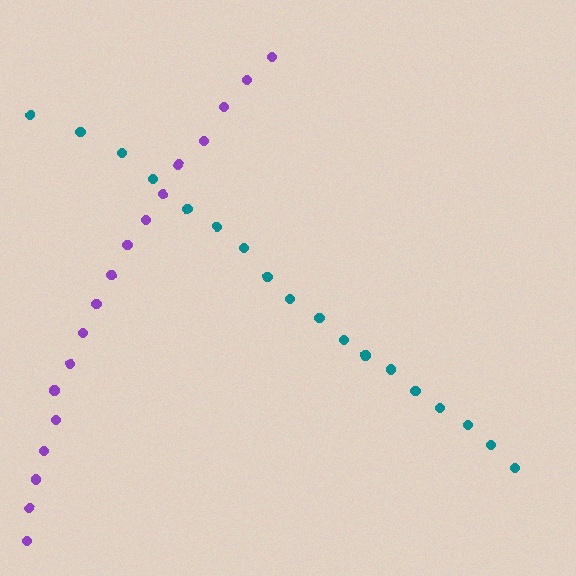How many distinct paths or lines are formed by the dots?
There are 2 distinct paths.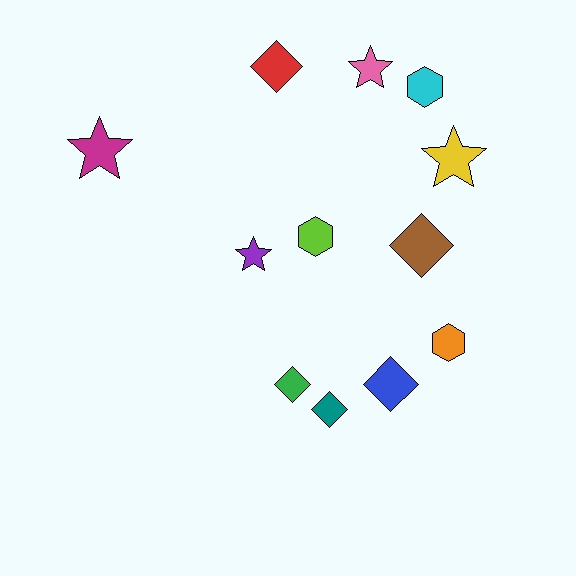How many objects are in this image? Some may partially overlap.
There are 12 objects.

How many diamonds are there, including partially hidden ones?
There are 5 diamonds.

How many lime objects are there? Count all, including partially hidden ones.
There is 1 lime object.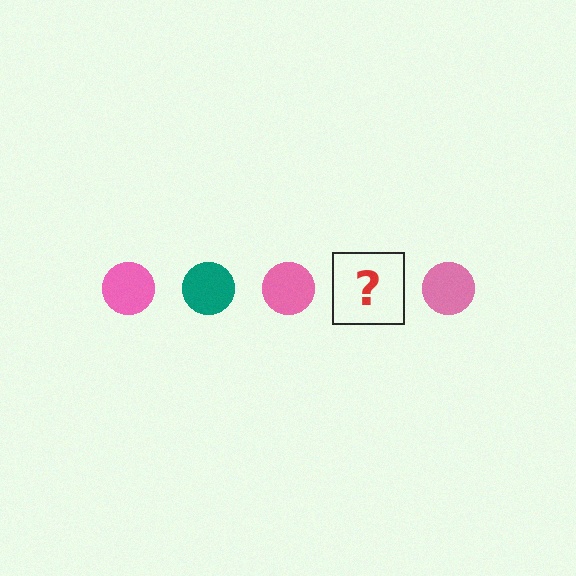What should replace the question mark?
The question mark should be replaced with a teal circle.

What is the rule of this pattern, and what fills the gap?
The rule is that the pattern cycles through pink, teal circles. The gap should be filled with a teal circle.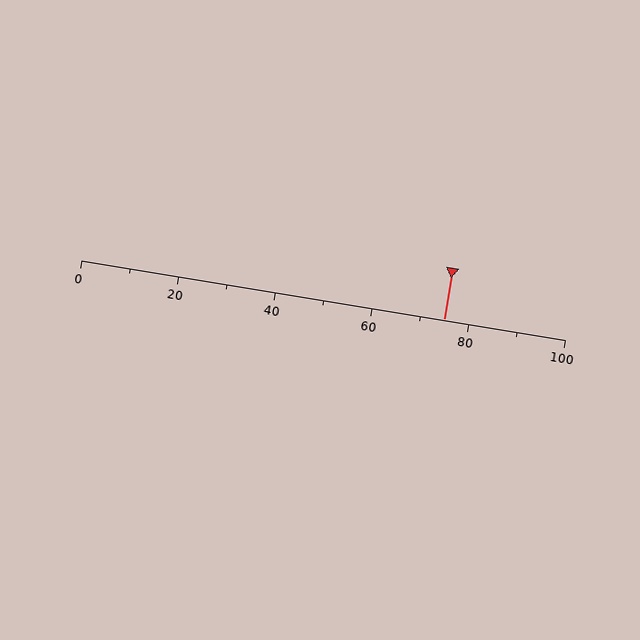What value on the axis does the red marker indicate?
The marker indicates approximately 75.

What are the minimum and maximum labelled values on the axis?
The axis runs from 0 to 100.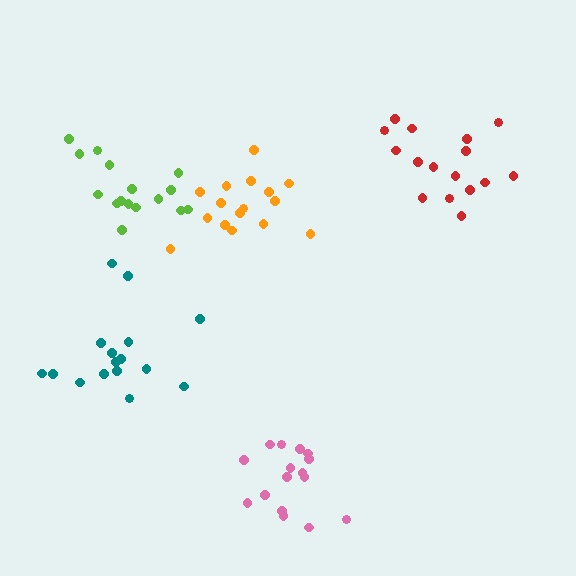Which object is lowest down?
The pink cluster is bottommost.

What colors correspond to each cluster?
The clusters are colored: teal, lime, orange, pink, red.